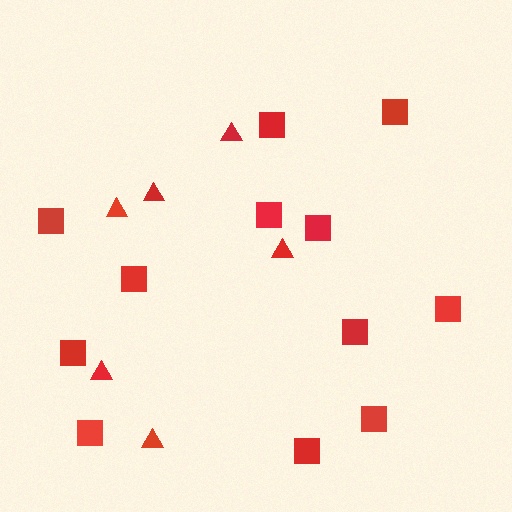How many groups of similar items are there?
There are 2 groups: one group of squares (12) and one group of triangles (6).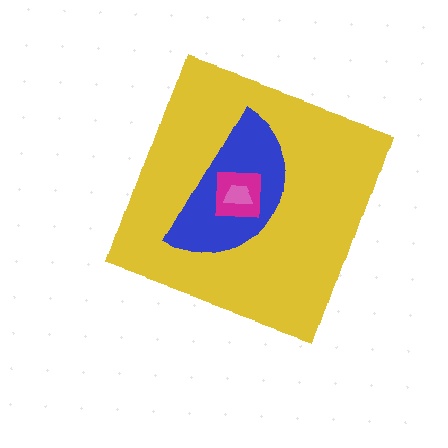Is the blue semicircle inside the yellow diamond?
Yes.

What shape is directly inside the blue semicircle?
The magenta square.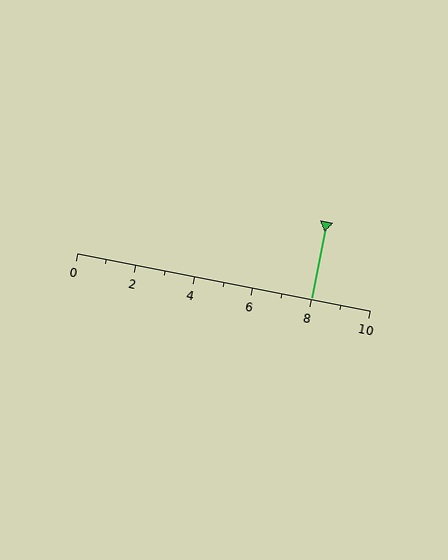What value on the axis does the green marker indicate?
The marker indicates approximately 8.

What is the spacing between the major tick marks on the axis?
The major ticks are spaced 2 apart.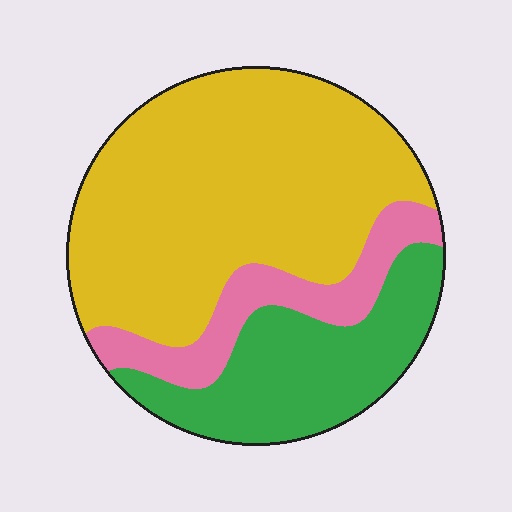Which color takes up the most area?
Yellow, at roughly 60%.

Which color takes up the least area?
Pink, at roughly 15%.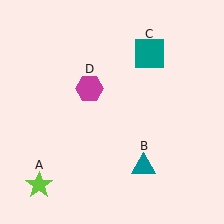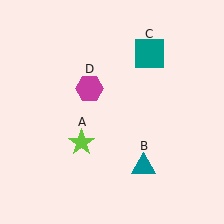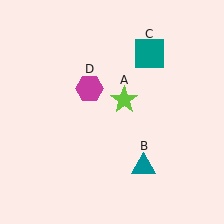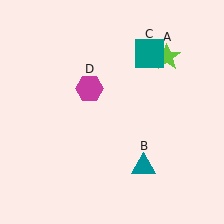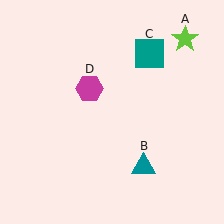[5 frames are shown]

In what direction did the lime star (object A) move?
The lime star (object A) moved up and to the right.